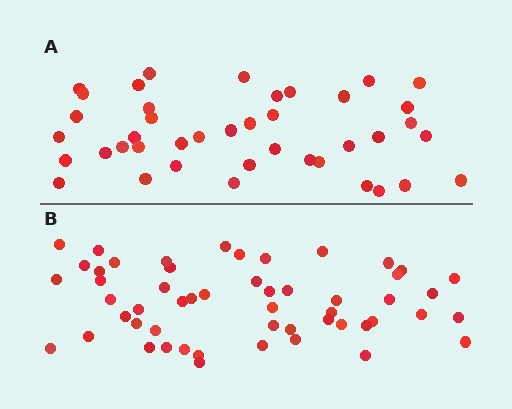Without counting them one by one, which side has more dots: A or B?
Region B (the bottom region) has more dots.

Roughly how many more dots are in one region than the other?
Region B has roughly 12 or so more dots than region A.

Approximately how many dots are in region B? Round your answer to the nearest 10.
About 50 dots. (The exact count is 53, which rounds to 50.)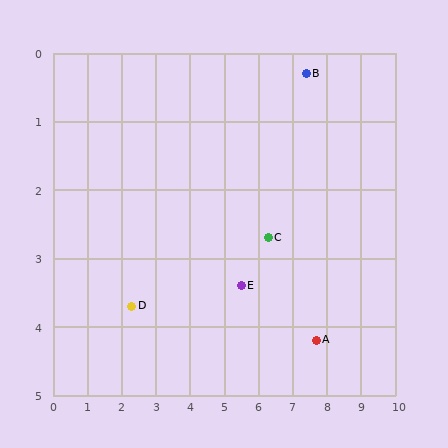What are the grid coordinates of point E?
Point E is at approximately (5.5, 3.4).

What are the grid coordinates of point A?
Point A is at approximately (7.7, 4.2).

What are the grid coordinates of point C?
Point C is at approximately (6.3, 2.7).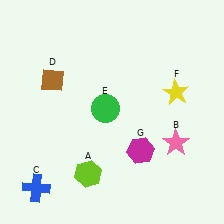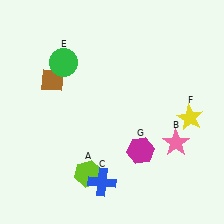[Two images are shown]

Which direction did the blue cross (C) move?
The blue cross (C) moved right.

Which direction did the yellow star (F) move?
The yellow star (F) moved down.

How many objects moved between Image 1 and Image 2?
3 objects moved between the two images.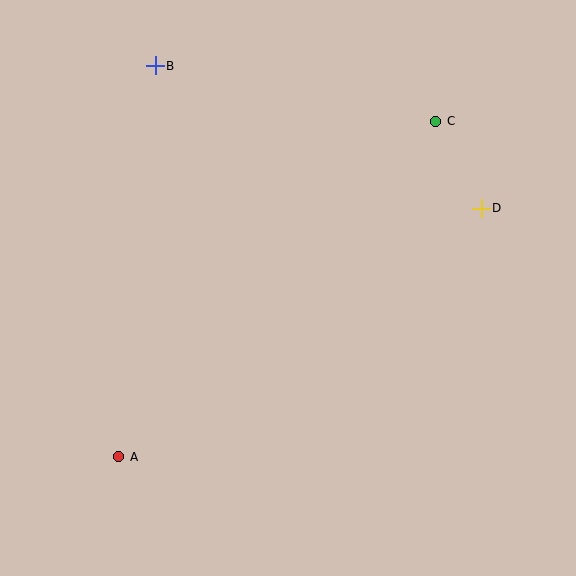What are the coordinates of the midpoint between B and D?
The midpoint between B and D is at (318, 137).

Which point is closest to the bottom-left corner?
Point A is closest to the bottom-left corner.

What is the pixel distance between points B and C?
The distance between B and C is 286 pixels.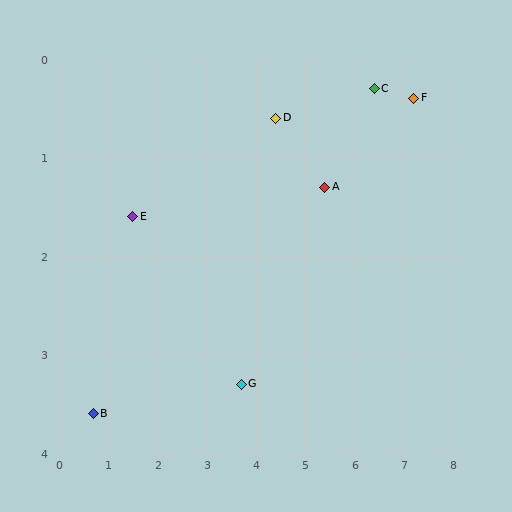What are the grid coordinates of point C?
Point C is at approximately (6.4, 0.3).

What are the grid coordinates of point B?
Point B is at approximately (0.7, 3.6).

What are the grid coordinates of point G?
Point G is at approximately (3.7, 3.3).